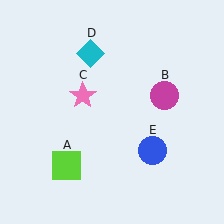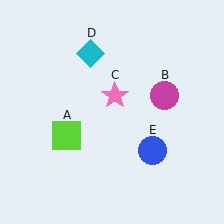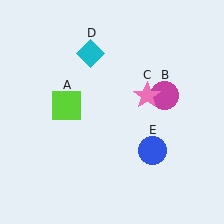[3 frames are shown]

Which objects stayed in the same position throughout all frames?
Magenta circle (object B) and cyan diamond (object D) and blue circle (object E) remained stationary.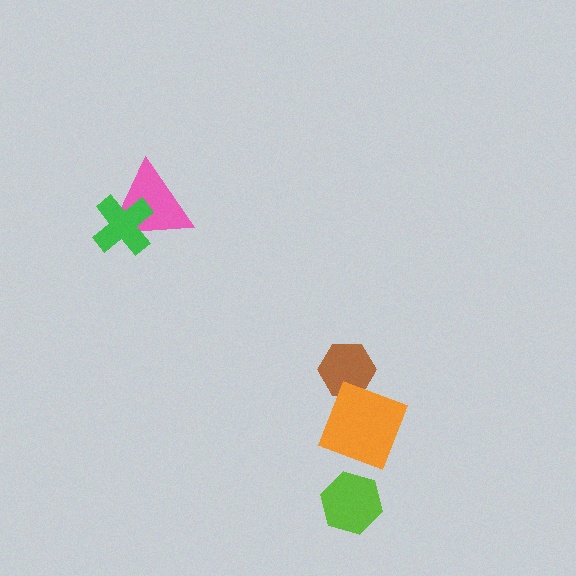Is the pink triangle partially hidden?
Yes, it is partially covered by another shape.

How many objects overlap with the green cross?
1 object overlaps with the green cross.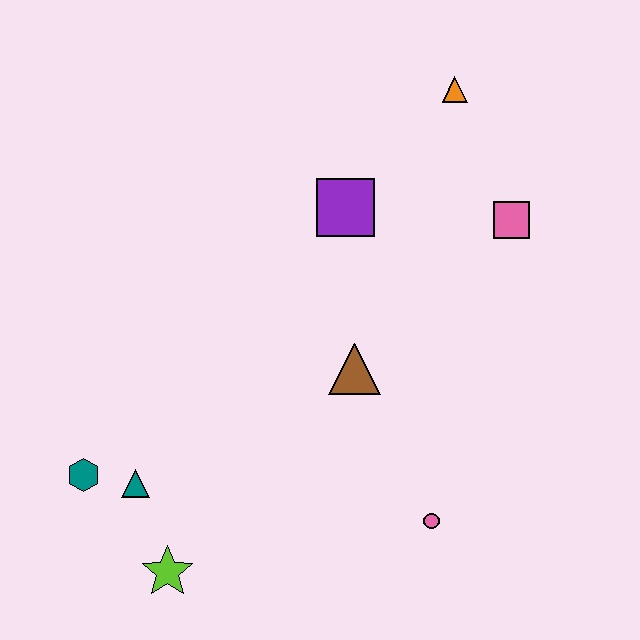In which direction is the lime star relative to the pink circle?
The lime star is to the left of the pink circle.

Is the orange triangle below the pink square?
No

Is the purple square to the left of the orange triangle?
Yes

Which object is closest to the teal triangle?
The teal hexagon is closest to the teal triangle.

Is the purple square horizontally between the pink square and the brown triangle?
No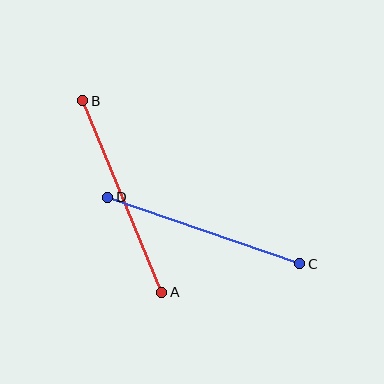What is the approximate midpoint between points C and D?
The midpoint is at approximately (204, 230) pixels.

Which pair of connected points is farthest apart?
Points A and B are farthest apart.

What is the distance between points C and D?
The distance is approximately 203 pixels.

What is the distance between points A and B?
The distance is approximately 207 pixels.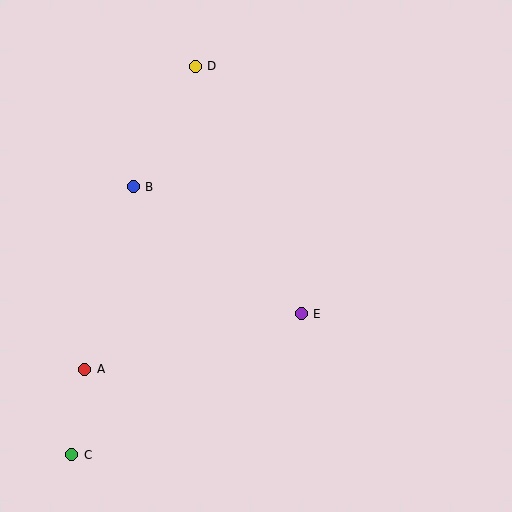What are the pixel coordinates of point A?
Point A is at (85, 369).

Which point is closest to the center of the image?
Point E at (301, 314) is closest to the center.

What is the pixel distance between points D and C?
The distance between D and C is 407 pixels.